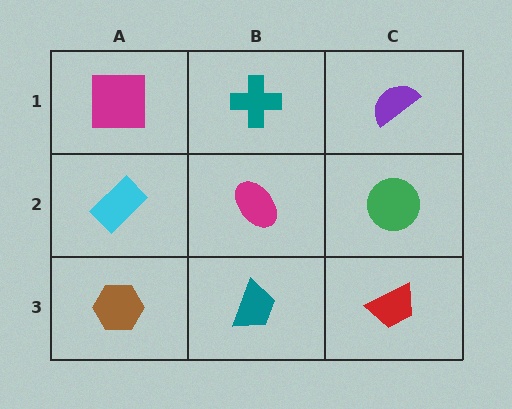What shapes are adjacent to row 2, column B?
A teal cross (row 1, column B), a teal trapezoid (row 3, column B), a cyan rectangle (row 2, column A), a green circle (row 2, column C).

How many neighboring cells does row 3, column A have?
2.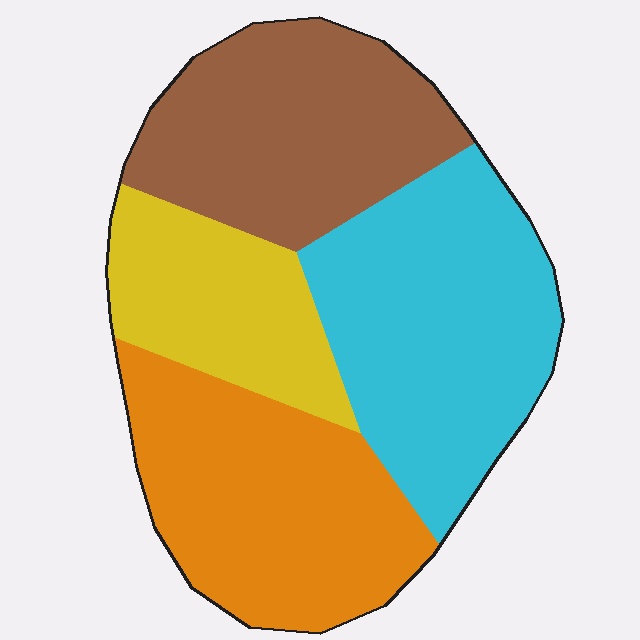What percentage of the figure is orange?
Orange takes up between a sixth and a third of the figure.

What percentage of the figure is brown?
Brown takes up about one quarter (1/4) of the figure.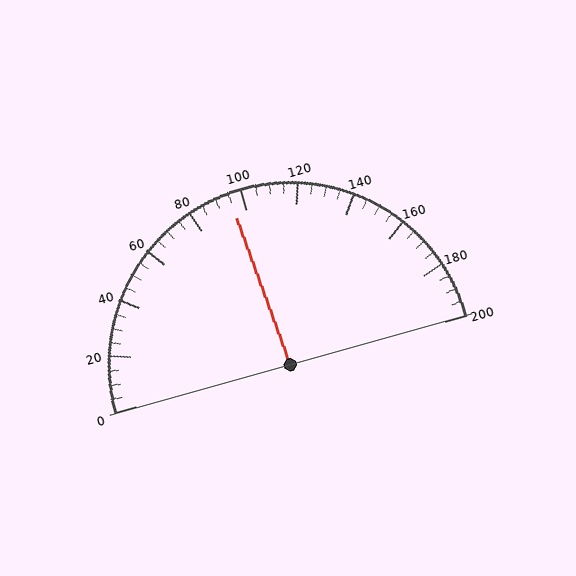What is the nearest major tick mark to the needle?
The nearest major tick mark is 100.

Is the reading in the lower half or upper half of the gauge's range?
The reading is in the lower half of the range (0 to 200).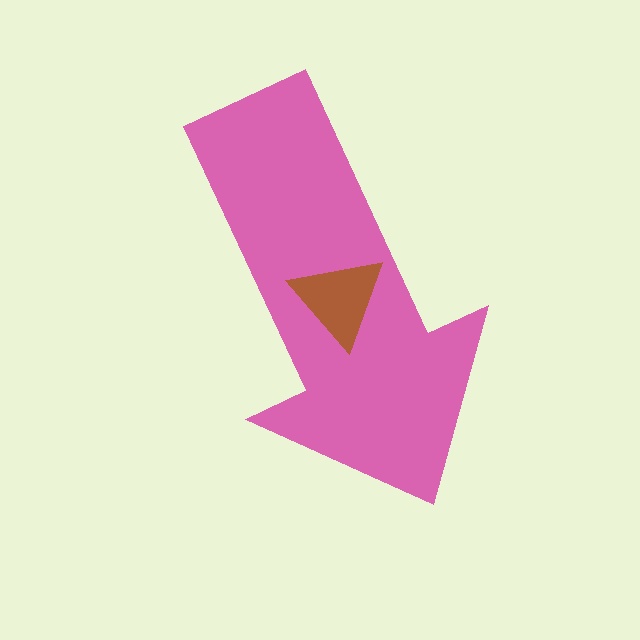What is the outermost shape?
The pink arrow.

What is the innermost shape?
The brown triangle.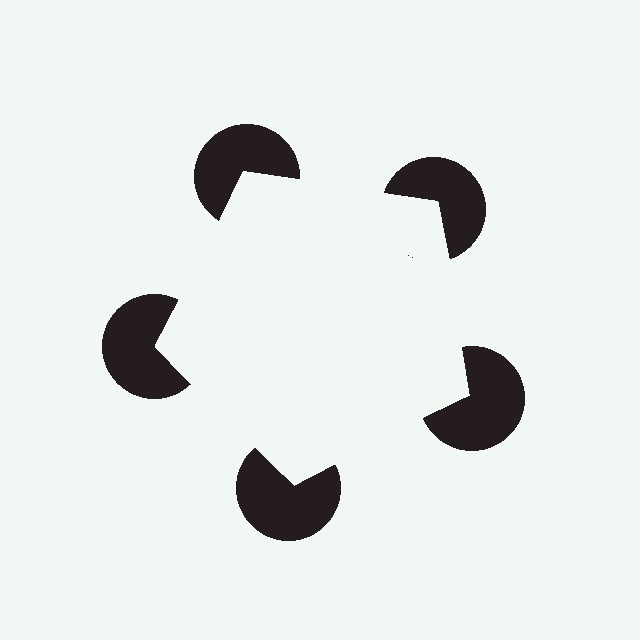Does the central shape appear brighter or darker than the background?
It typically appears slightly brighter than the background, even though no actual brightness change is drawn.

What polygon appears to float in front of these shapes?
An illusory pentagon — its edges are inferred from the aligned wedge cuts in the pac-man discs, not physically drawn.